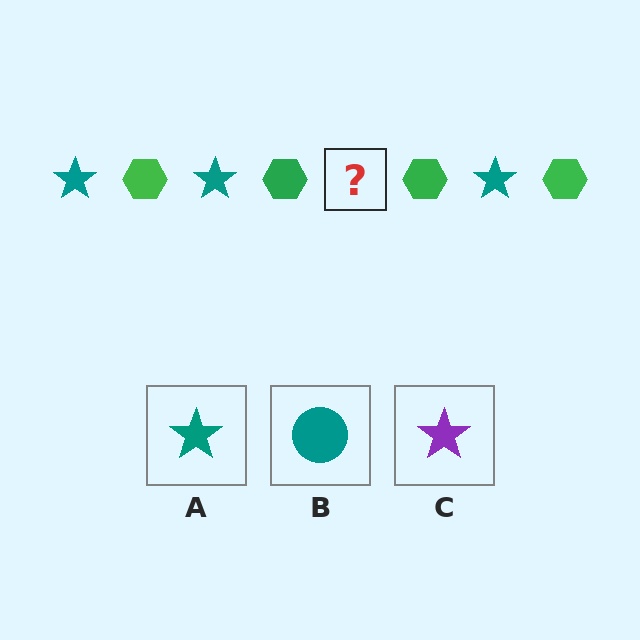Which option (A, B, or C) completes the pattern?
A.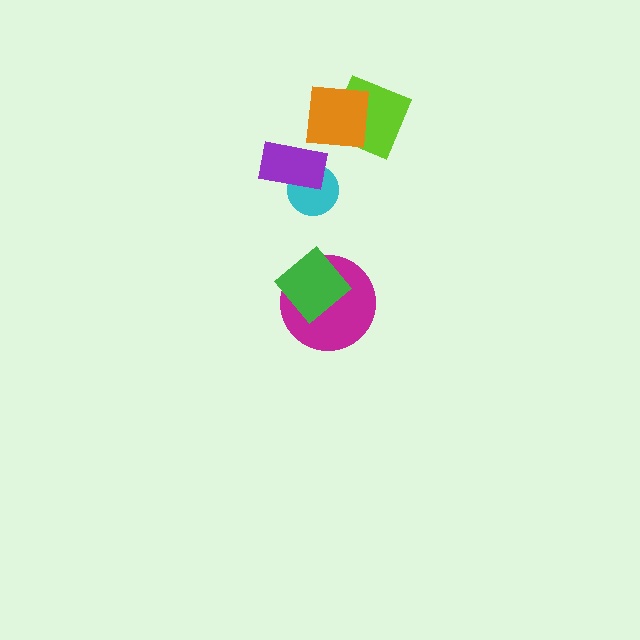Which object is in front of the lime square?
The orange square is in front of the lime square.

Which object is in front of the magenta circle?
The green diamond is in front of the magenta circle.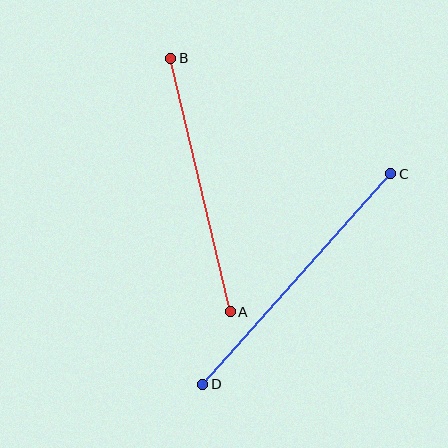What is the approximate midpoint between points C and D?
The midpoint is at approximately (297, 279) pixels.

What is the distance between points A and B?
The distance is approximately 260 pixels.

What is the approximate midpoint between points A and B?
The midpoint is at approximately (201, 185) pixels.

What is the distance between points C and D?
The distance is approximately 282 pixels.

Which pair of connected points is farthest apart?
Points C and D are farthest apart.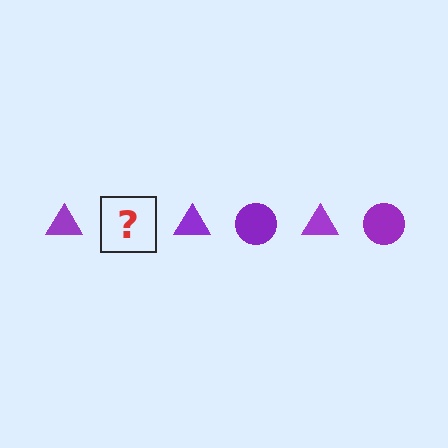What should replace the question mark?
The question mark should be replaced with a purple circle.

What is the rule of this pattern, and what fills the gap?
The rule is that the pattern cycles through triangle, circle shapes in purple. The gap should be filled with a purple circle.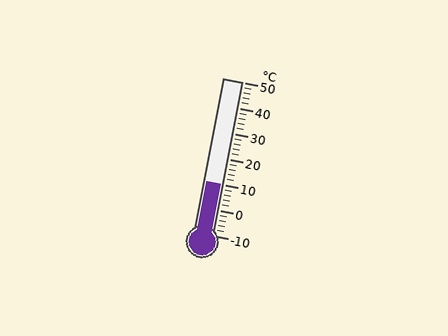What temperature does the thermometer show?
The thermometer shows approximately 10°C.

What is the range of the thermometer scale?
The thermometer scale ranges from -10°C to 50°C.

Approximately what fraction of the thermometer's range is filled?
The thermometer is filled to approximately 35% of its range.